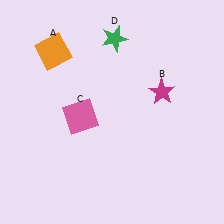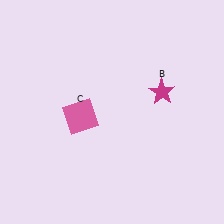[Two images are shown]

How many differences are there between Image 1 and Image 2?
There are 2 differences between the two images.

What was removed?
The green star (D), the orange square (A) were removed in Image 2.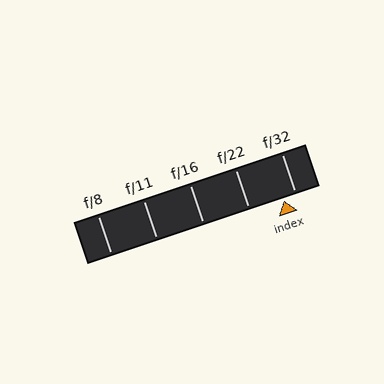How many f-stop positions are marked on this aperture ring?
There are 5 f-stop positions marked.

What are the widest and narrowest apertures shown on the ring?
The widest aperture shown is f/8 and the narrowest is f/32.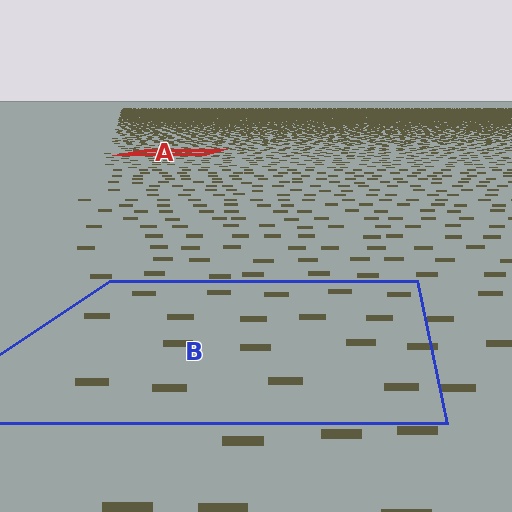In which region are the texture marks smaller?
The texture marks are smaller in region A, because it is farther away.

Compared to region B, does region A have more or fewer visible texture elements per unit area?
Region A has more texture elements per unit area — they are packed more densely because it is farther away.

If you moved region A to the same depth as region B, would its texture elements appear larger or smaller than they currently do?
They would appear larger. At a closer depth, the same texture elements are projected at a bigger on-screen size.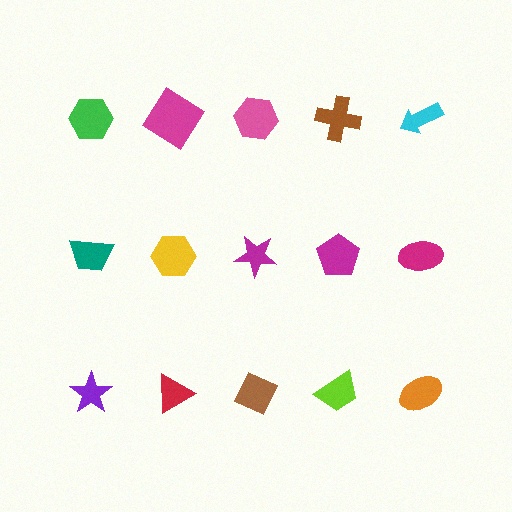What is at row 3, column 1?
A purple star.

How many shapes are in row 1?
5 shapes.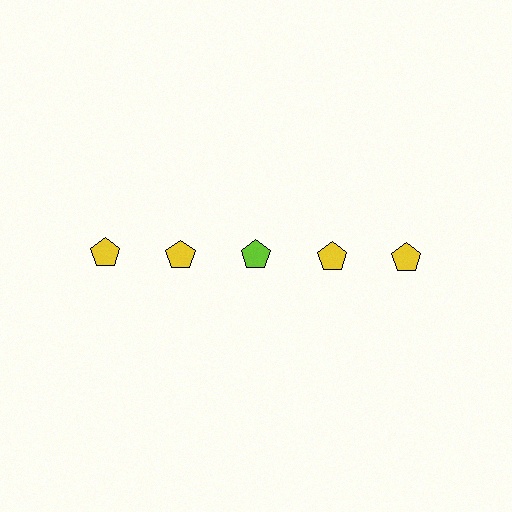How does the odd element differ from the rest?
It has a different color: lime instead of yellow.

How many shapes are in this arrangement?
There are 5 shapes arranged in a grid pattern.